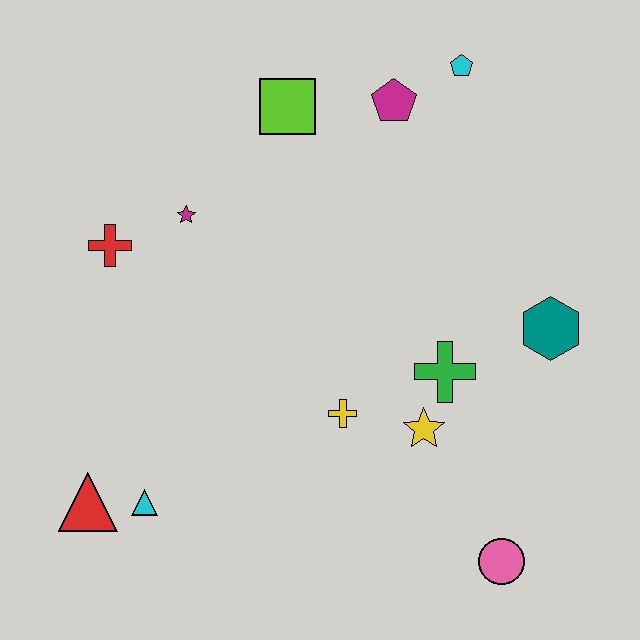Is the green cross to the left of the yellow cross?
No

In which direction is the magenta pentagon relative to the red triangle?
The magenta pentagon is above the red triangle.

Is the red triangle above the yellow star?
No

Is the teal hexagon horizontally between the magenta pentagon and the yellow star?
No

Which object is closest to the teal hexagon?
The green cross is closest to the teal hexagon.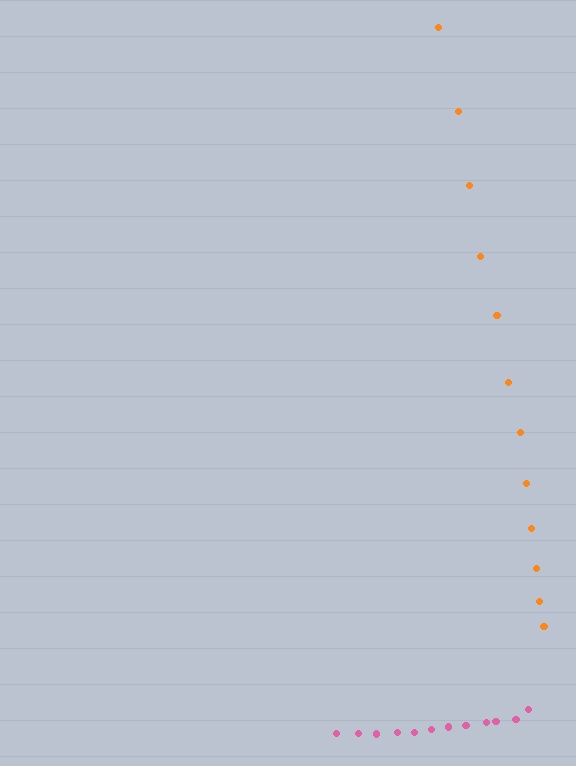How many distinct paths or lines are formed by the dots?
There are 2 distinct paths.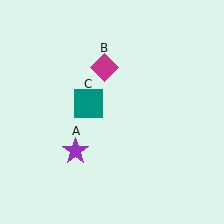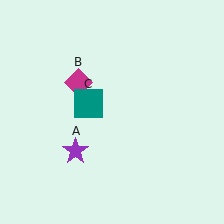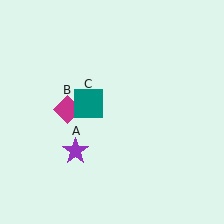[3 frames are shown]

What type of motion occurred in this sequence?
The magenta diamond (object B) rotated counterclockwise around the center of the scene.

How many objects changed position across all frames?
1 object changed position: magenta diamond (object B).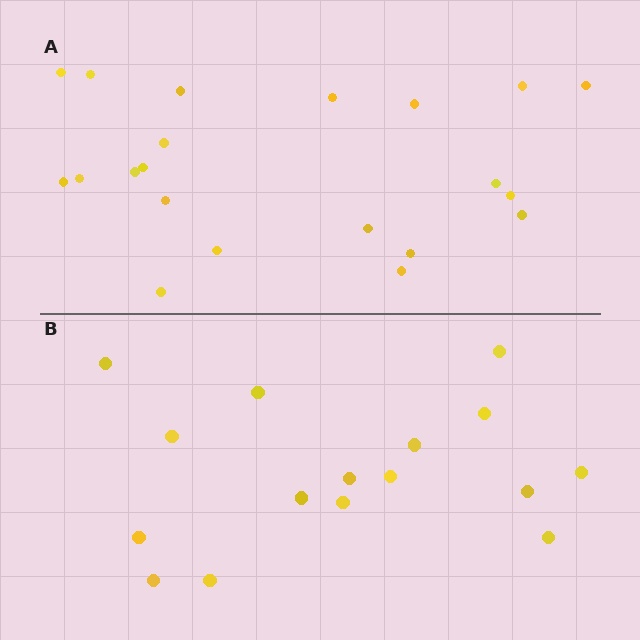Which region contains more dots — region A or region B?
Region A (the top region) has more dots.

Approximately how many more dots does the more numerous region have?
Region A has about 5 more dots than region B.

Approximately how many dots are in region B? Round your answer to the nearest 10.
About 20 dots. (The exact count is 16, which rounds to 20.)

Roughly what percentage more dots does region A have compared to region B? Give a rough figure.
About 30% more.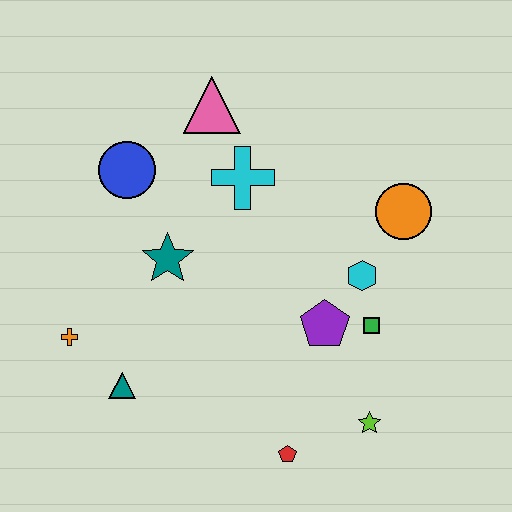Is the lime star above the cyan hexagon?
No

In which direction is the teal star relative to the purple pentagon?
The teal star is to the left of the purple pentagon.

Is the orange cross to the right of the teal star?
No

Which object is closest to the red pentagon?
The lime star is closest to the red pentagon.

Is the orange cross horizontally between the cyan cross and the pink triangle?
No